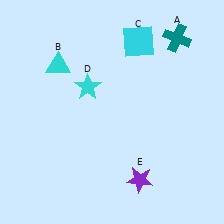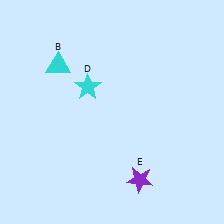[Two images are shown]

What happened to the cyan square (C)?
The cyan square (C) was removed in Image 2. It was in the top-right area of Image 1.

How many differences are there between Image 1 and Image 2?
There are 2 differences between the two images.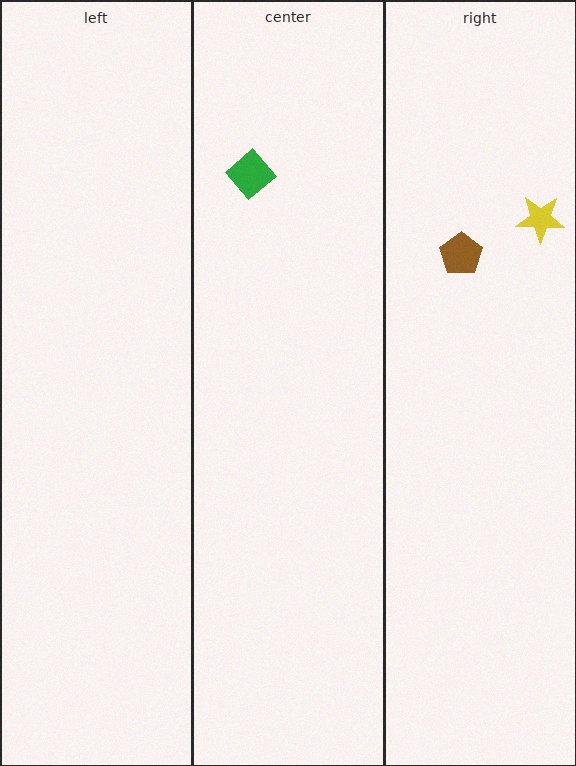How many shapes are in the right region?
2.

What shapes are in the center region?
The green diamond.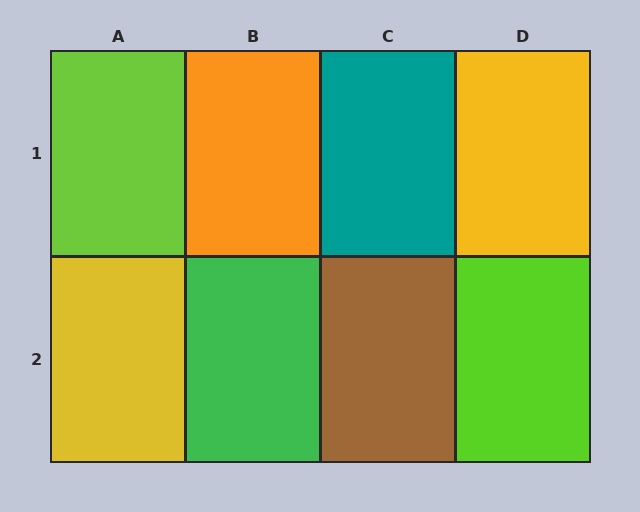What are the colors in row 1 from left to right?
Lime, orange, teal, yellow.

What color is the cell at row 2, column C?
Brown.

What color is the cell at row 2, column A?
Yellow.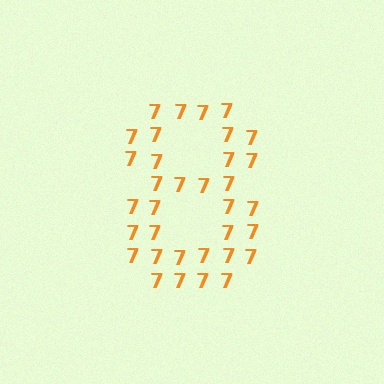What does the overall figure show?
The overall figure shows the digit 8.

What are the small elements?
The small elements are digit 7's.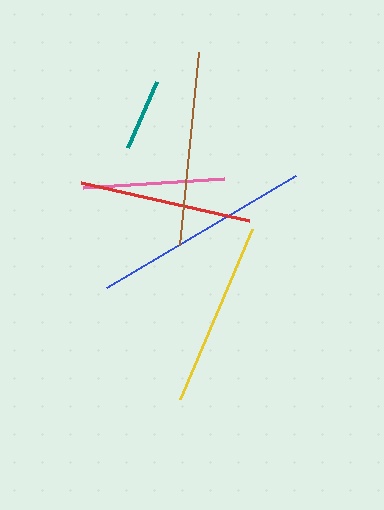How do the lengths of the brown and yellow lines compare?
The brown and yellow lines are approximately the same length.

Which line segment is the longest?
The blue line is the longest at approximately 220 pixels.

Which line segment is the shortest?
The teal line is the shortest at approximately 73 pixels.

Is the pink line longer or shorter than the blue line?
The blue line is longer than the pink line.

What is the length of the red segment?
The red segment is approximately 172 pixels long.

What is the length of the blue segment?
The blue segment is approximately 220 pixels long.